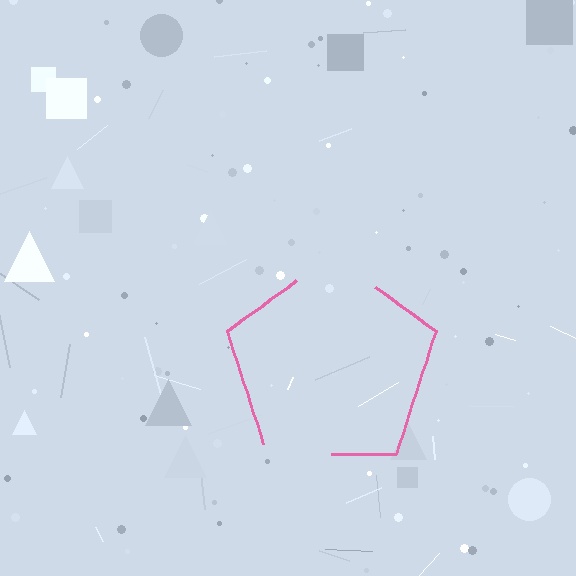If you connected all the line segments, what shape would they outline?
They would outline a pentagon.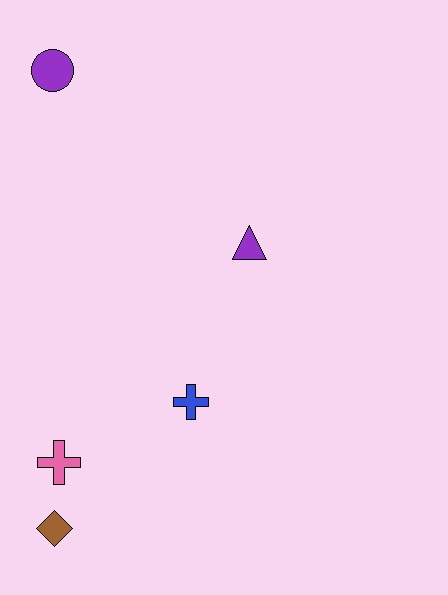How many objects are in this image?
There are 5 objects.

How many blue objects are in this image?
There is 1 blue object.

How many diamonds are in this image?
There is 1 diamond.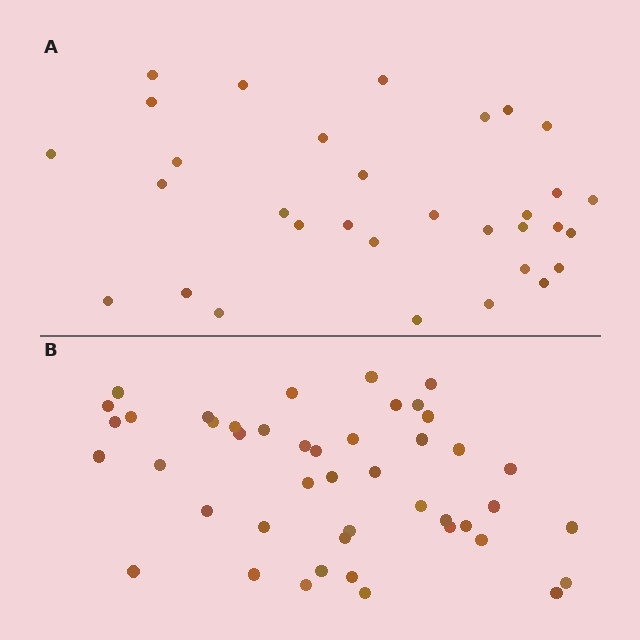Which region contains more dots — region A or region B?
Region B (the bottom region) has more dots.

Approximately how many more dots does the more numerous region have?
Region B has approximately 15 more dots than region A.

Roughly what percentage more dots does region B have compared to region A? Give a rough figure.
About 40% more.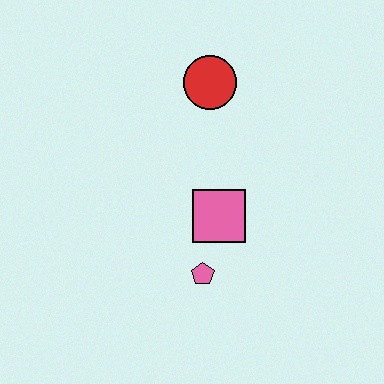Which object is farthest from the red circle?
The pink pentagon is farthest from the red circle.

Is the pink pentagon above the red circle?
No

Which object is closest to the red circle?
The pink square is closest to the red circle.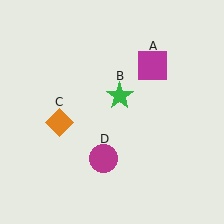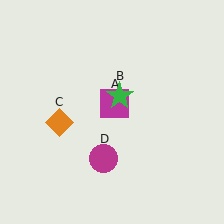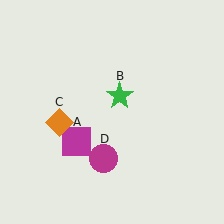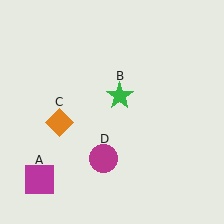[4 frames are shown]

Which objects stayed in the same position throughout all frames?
Green star (object B) and orange diamond (object C) and magenta circle (object D) remained stationary.